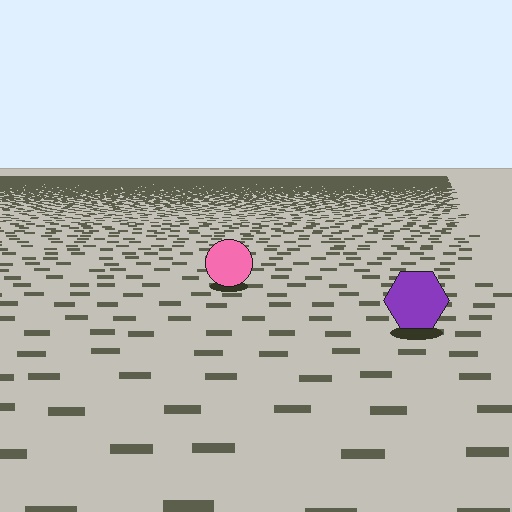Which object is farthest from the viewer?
The pink circle is farthest from the viewer. It appears smaller and the ground texture around it is denser.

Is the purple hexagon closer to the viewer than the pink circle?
Yes. The purple hexagon is closer — you can tell from the texture gradient: the ground texture is coarser near it.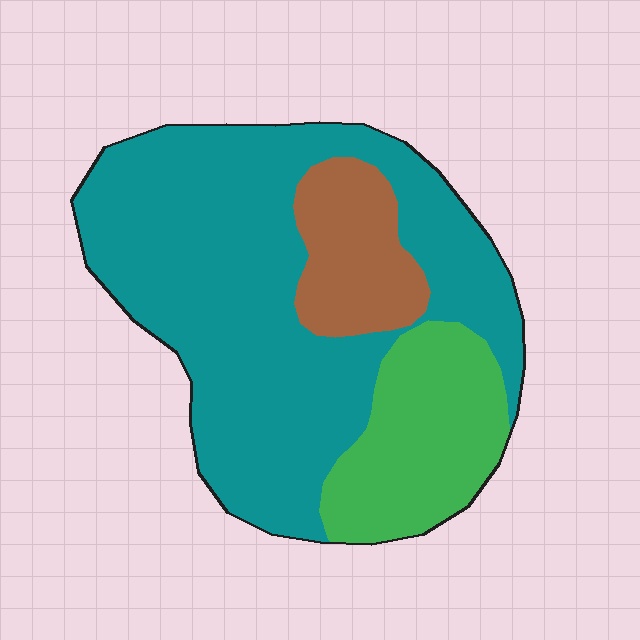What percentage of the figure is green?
Green takes up about one fifth (1/5) of the figure.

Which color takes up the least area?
Brown, at roughly 15%.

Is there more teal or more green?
Teal.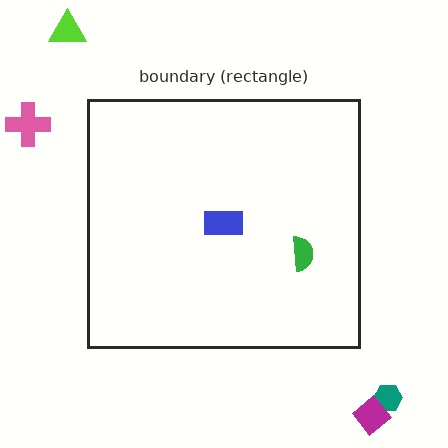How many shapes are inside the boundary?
2 inside, 4 outside.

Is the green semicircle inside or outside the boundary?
Inside.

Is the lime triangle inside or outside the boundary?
Outside.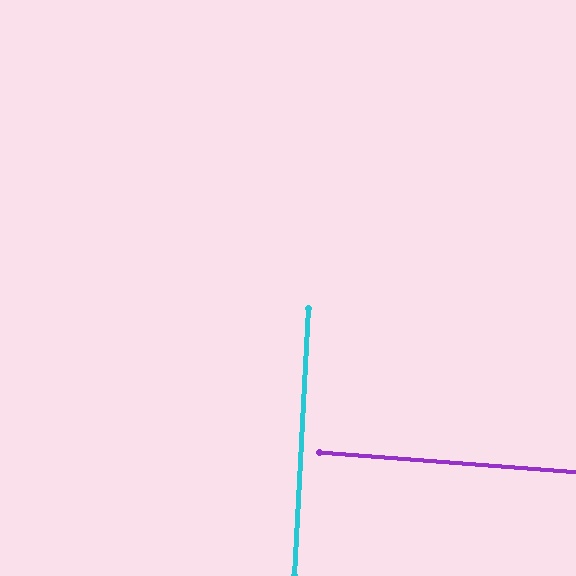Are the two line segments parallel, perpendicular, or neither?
Perpendicular — they meet at approximately 89°.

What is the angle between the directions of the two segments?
Approximately 89 degrees.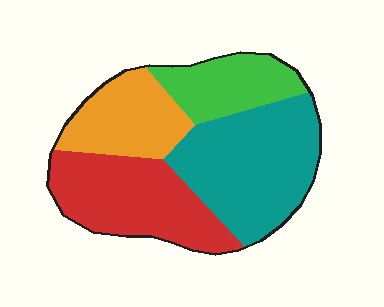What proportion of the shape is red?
Red covers around 30% of the shape.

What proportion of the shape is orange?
Orange covers about 20% of the shape.